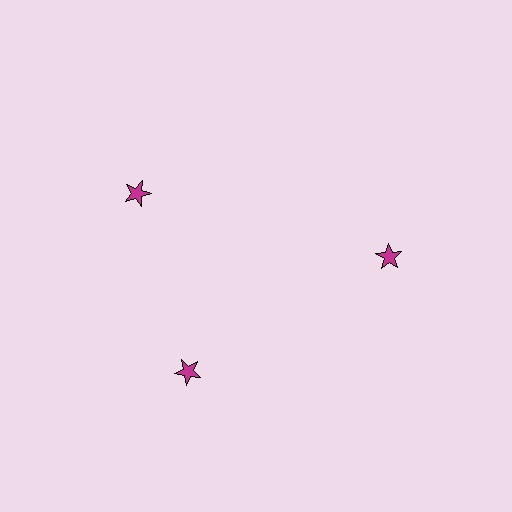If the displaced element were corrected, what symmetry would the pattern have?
It would have 3-fold rotational symmetry — the pattern would map onto itself every 120 degrees.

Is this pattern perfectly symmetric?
No. The 3 magenta stars are arranged in a ring, but one element near the 11 o'clock position is rotated out of alignment along the ring, breaking the 3-fold rotational symmetry.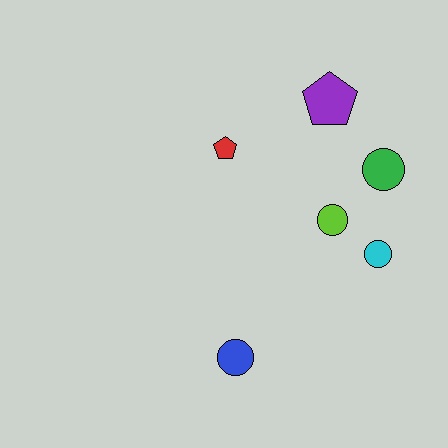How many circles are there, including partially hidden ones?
There are 4 circles.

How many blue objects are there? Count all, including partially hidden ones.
There is 1 blue object.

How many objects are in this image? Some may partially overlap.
There are 6 objects.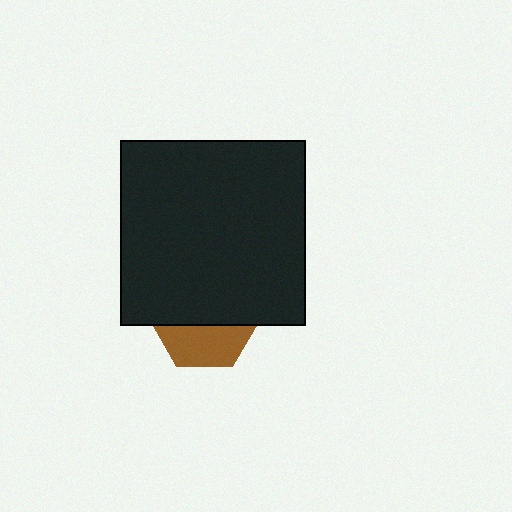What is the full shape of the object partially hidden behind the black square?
The partially hidden object is a brown hexagon.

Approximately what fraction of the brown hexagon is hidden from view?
Roughly 60% of the brown hexagon is hidden behind the black square.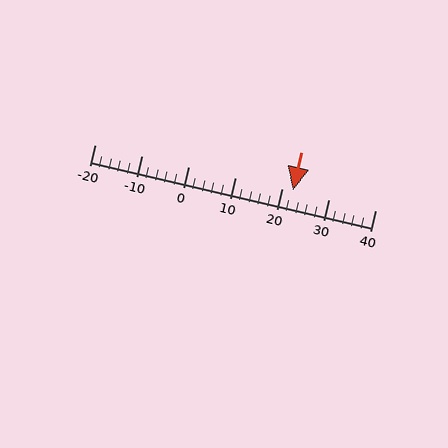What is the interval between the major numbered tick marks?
The major tick marks are spaced 10 units apart.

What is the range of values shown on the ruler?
The ruler shows values from -20 to 40.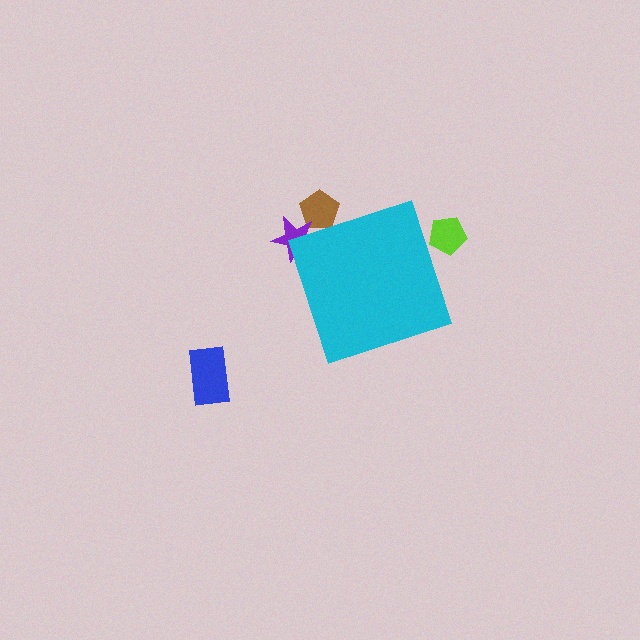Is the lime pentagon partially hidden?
Yes, the lime pentagon is partially hidden behind the cyan diamond.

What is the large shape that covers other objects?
A cyan diamond.